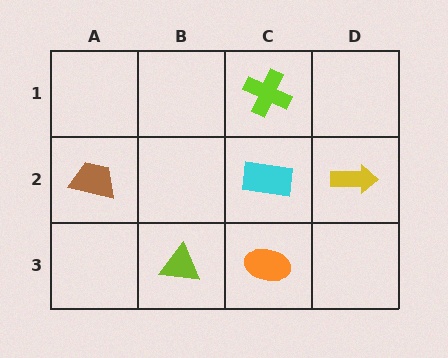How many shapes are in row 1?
1 shape.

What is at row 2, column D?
A yellow arrow.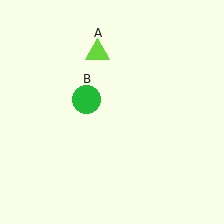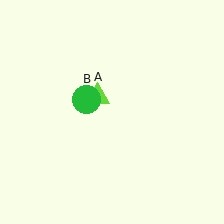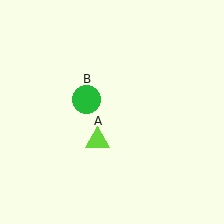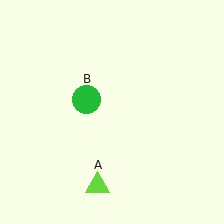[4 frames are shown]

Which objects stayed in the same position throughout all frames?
Green circle (object B) remained stationary.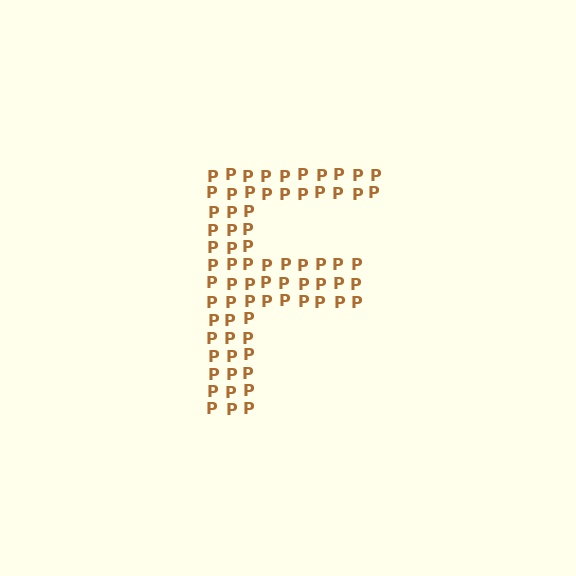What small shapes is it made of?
It is made of small letter P's.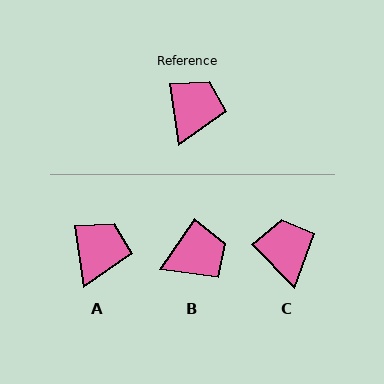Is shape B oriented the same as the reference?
No, it is off by about 43 degrees.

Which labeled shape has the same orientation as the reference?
A.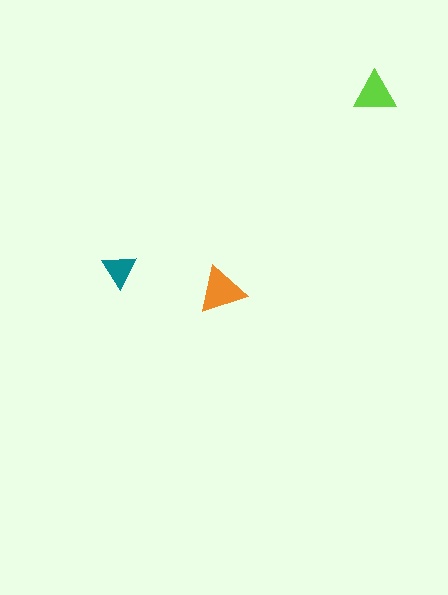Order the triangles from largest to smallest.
the orange one, the lime one, the teal one.